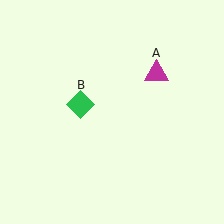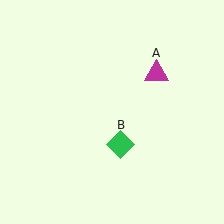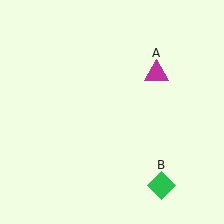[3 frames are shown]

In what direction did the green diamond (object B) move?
The green diamond (object B) moved down and to the right.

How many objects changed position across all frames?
1 object changed position: green diamond (object B).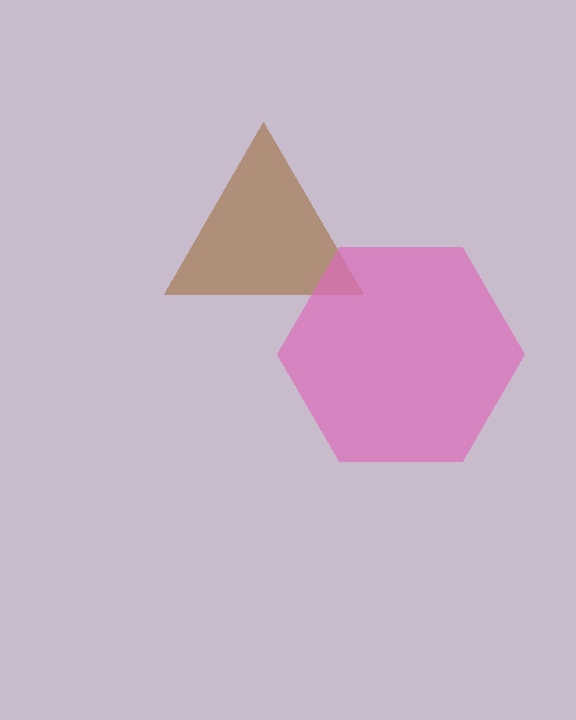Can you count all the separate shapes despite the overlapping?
Yes, there are 2 separate shapes.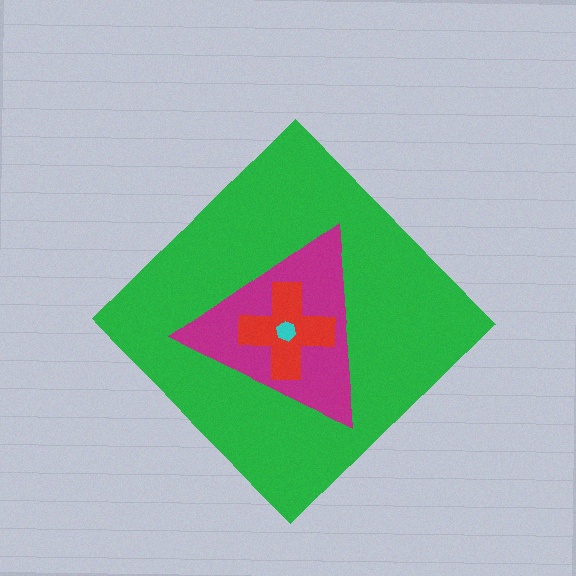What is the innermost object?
The cyan hexagon.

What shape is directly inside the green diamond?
The magenta triangle.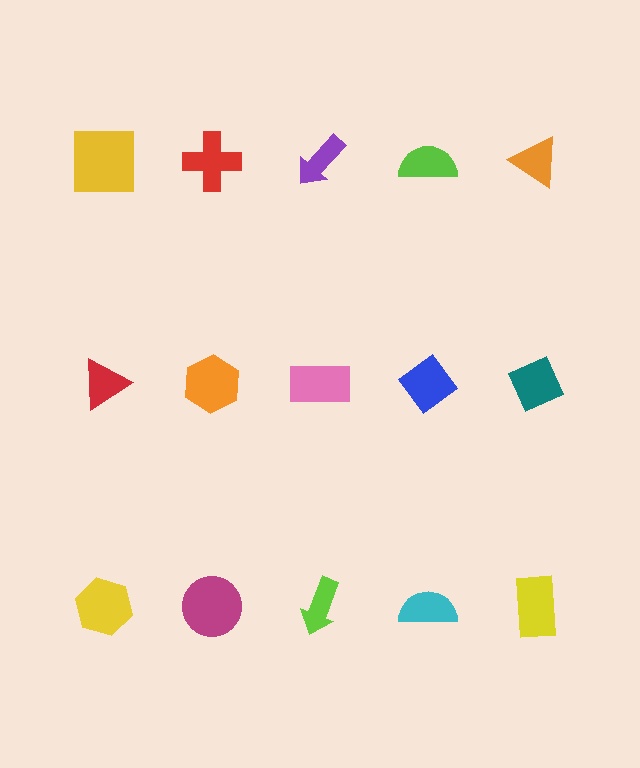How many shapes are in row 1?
5 shapes.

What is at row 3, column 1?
A yellow hexagon.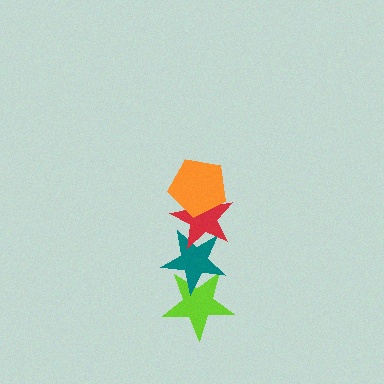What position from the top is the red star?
The red star is 2nd from the top.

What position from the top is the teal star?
The teal star is 3rd from the top.